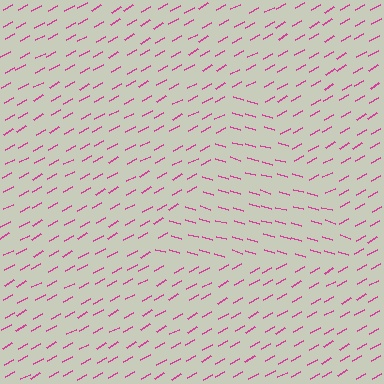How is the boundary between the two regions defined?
The boundary is defined purely by a change in line orientation (approximately 45 degrees difference). All lines are the same color and thickness.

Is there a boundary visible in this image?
Yes, there is a texture boundary formed by a change in line orientation.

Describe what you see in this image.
The image is filled with small magenta line segments. A triangle region in the image has lines oriented differently from the surrounding lines, creating a visible texture boundary.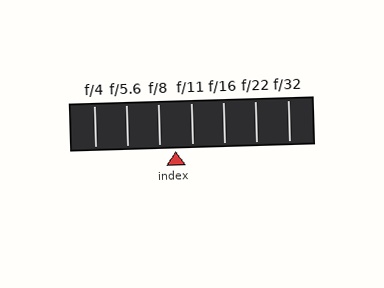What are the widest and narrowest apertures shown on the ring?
The widest aperture shown is f/4 and the narrowest is f/32.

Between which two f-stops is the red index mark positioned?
The index mark is between f/8 and f/11.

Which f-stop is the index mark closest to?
The index mark is closest to f/8.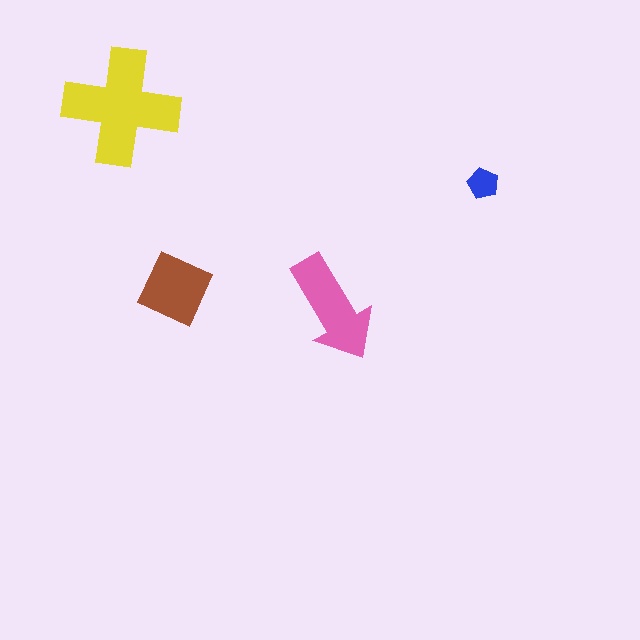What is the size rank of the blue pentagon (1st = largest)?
4th.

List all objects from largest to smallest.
The yellow cross, the pink arrow, the brown diamond, the blue pentagon.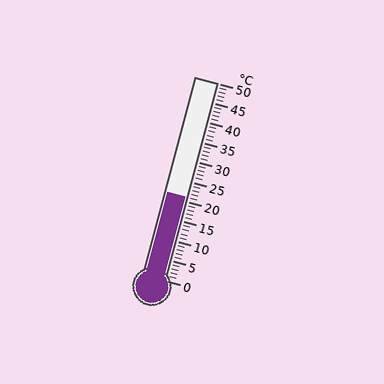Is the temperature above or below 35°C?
The temperature is below 35°C.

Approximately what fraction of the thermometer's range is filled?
The thermometer is filled to approximately 40% of its range.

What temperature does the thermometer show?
The thermometer shows approximately 21°C.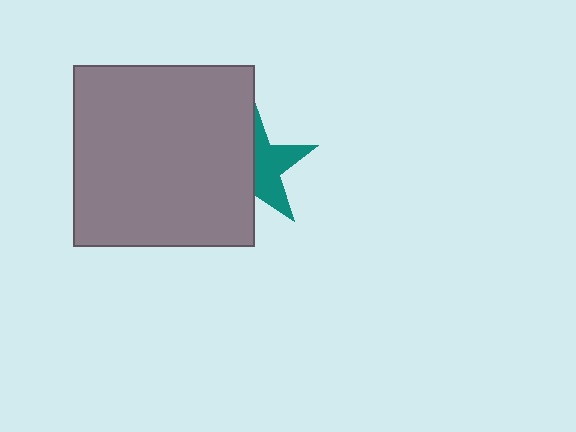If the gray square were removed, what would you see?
You would see the complete teal star.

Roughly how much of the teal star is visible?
About half of it is visible (roughly 47%).